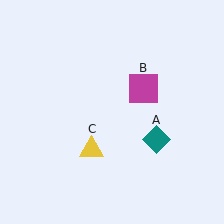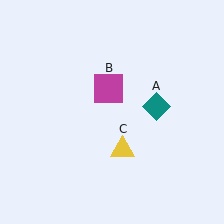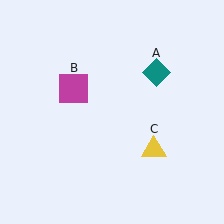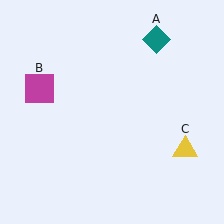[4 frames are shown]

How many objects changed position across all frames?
3 objects changed position: teal diamond (object A), magenta square (object B), yellow triangle (object C).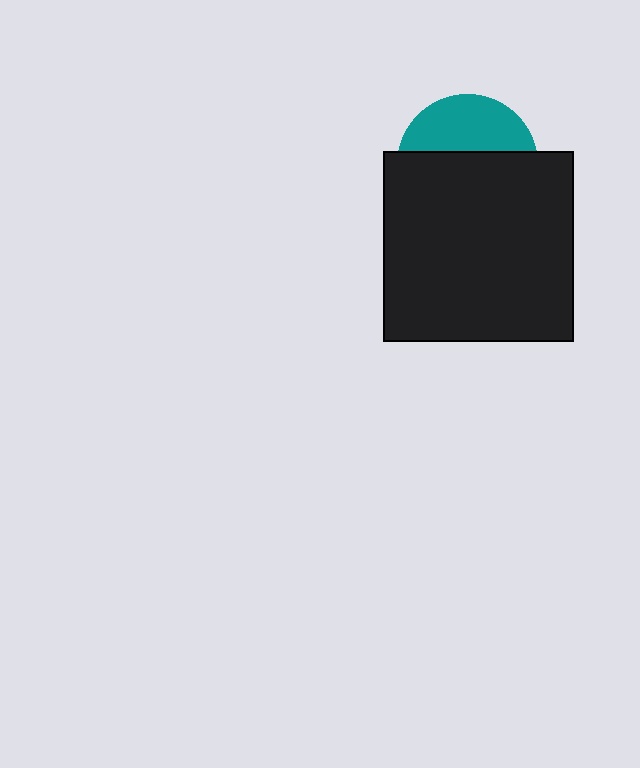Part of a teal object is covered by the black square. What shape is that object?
It is a circle.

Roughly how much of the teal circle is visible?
A small part of it is visible (roughly 38%).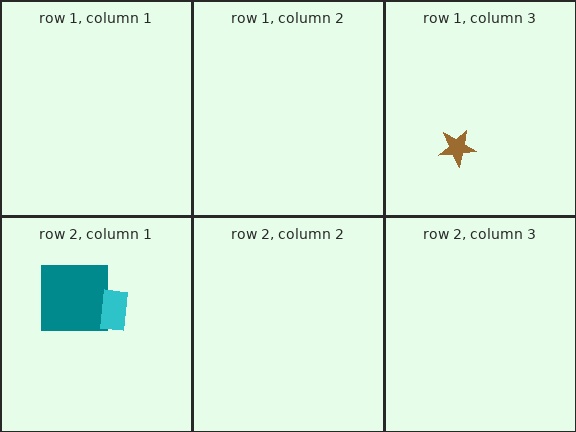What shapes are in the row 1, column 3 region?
The brown star.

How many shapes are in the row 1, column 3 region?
1.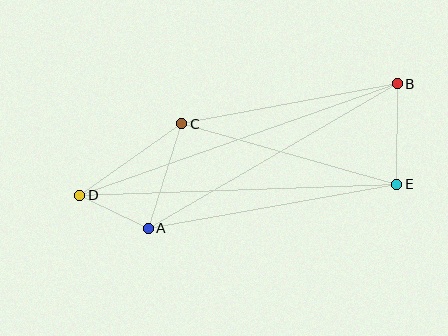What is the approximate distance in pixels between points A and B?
The distance between A and B is approximately 288 pixels.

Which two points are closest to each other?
Points A and D are closest to each other.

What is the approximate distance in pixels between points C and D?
The distance between C and D is approximately 124 pixels.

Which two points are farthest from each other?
Points B and D are farthest from each other.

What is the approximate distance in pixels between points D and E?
The distance between D and E is approximately 317 pixels.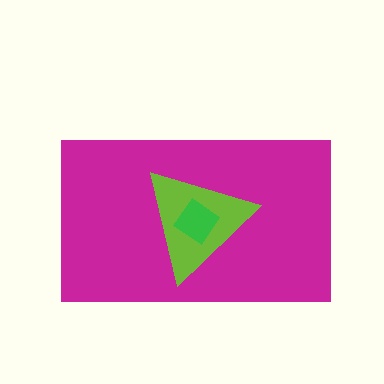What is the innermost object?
The green diamond.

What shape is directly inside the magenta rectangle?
The lime triangle.